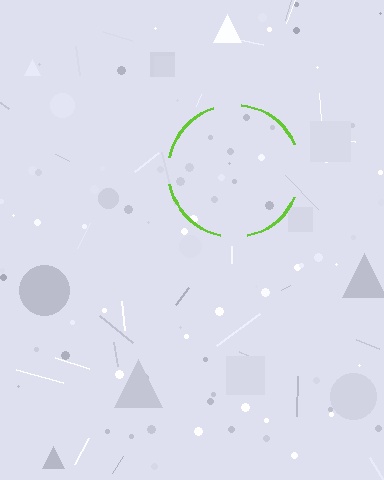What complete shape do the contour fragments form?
The contour fragments form a circle.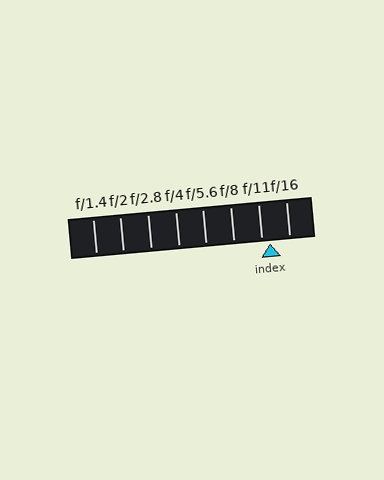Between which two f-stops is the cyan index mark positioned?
The index mark is between f/11 and f/16.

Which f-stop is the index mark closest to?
The index mark is closest to f/11.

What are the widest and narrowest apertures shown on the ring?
The widest aperture shown is f/1.4 and the narrowest is f/16.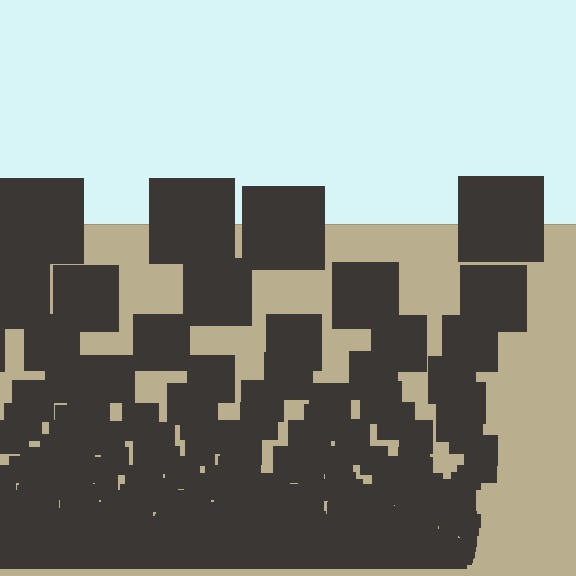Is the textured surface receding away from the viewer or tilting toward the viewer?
The surface appears to tilt toward the viewer. Texture elements get larger and sparser toward the top.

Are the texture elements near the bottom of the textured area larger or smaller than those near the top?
Smaller. The gradient is inverted — elements near the bottom are smaller and denser.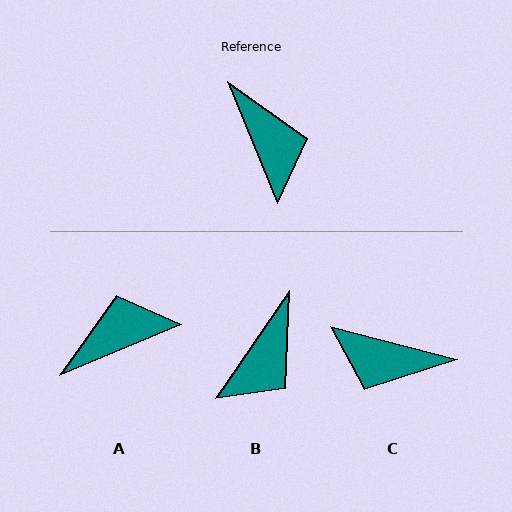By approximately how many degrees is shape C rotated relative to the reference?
Approximately 127 degrees clockwise.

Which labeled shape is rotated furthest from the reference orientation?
C, about 127 degrees away.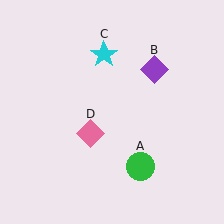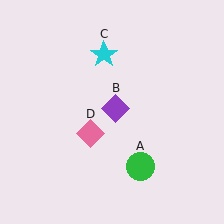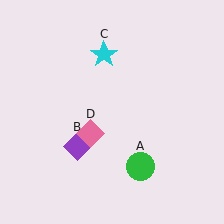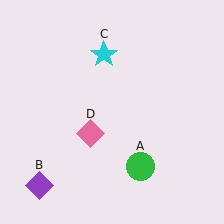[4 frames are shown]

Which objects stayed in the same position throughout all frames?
Green circle (object A) and cyan star (object C) and pink diamond (object D) remained stationary.